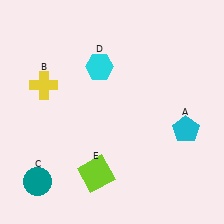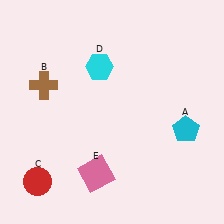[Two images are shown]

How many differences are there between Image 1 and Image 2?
There are 3 differences between the two images.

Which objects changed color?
B changed from yellow to brown. C changed from teal to red. E changed from lime to pink.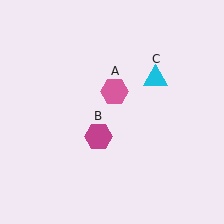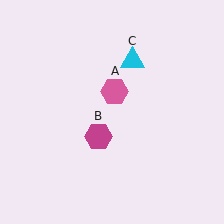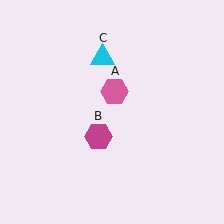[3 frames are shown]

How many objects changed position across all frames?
1 object changed position: cyan triangle (object C).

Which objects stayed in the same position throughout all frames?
Pink hexagon (object A) and magenta hexagon (object B) remained stationary.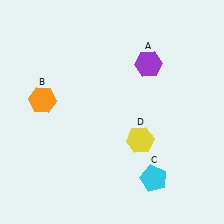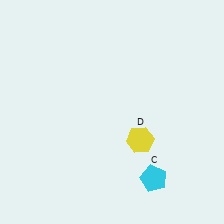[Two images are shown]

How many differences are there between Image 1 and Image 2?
There are 2 differences between the two images.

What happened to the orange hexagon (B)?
The orange hexagon (B) was removed in Image 2. It was in the top-left area of Image 1.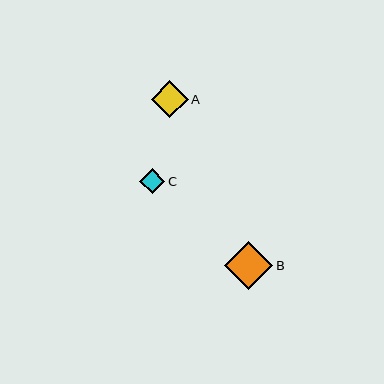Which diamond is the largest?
Diamond B is the largest with a size of approximately 48 pixels.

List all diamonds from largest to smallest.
From largest to smallest: B, A, C.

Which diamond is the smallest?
Diamond C is the smallest with a size of approximately 25 pixels.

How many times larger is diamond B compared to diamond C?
Diamond B is approximately 1.9 times the size of diamond C.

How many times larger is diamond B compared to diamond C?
Diamond B is approximately 1.9 times the size of diamond C.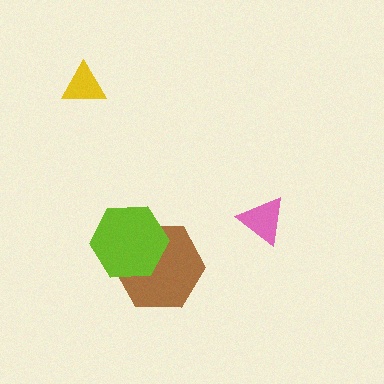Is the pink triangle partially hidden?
No, no other shape covers it.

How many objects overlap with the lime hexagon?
1 object overlaps with the lime hexagon.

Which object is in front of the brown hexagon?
The lime hexagon is in front of the brown hexagon.